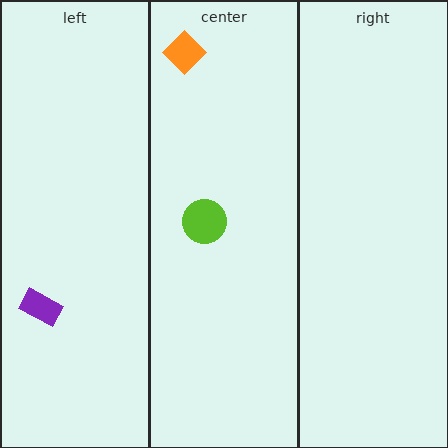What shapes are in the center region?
The lime circle, the orange diamond.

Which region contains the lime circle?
The center region.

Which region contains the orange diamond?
The center region.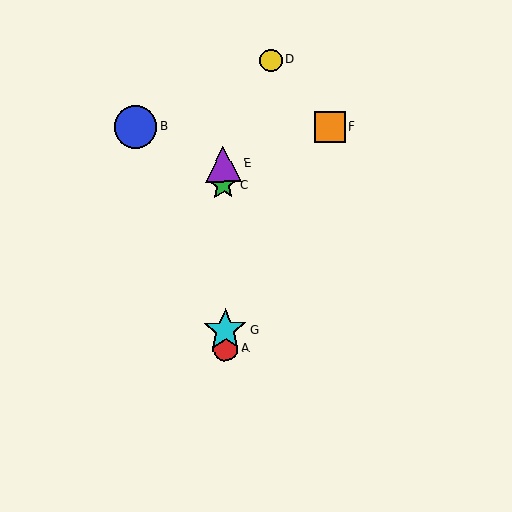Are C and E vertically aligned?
Yes, both are at x≈223.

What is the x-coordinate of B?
Object B is at x≈135.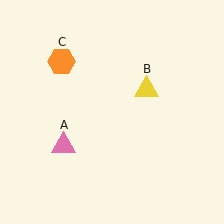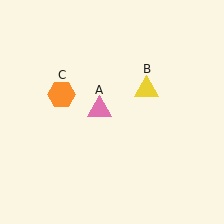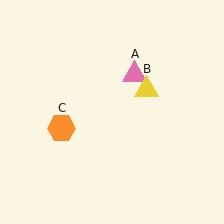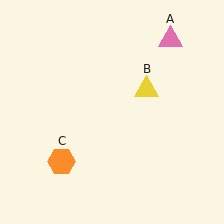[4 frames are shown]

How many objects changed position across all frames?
2 objects changed position: pink triangle (object A), orange hexagon (object C).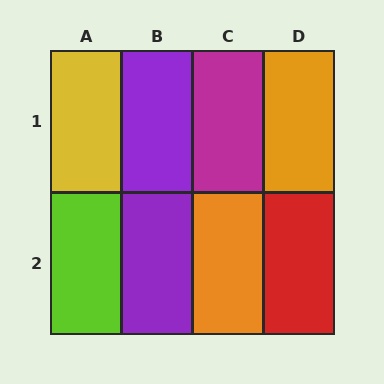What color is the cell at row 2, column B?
Purple.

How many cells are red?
1 cell is red.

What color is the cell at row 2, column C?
Orange.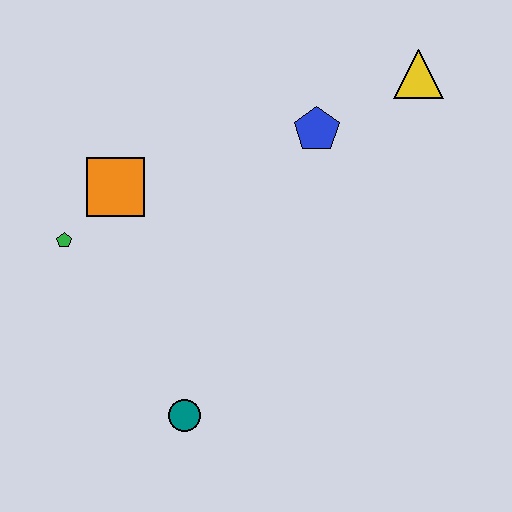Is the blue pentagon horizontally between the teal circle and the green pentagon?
No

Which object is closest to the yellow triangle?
The blue pentagon is closest to the yellow triangle.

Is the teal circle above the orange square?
No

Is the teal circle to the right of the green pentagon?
Yes